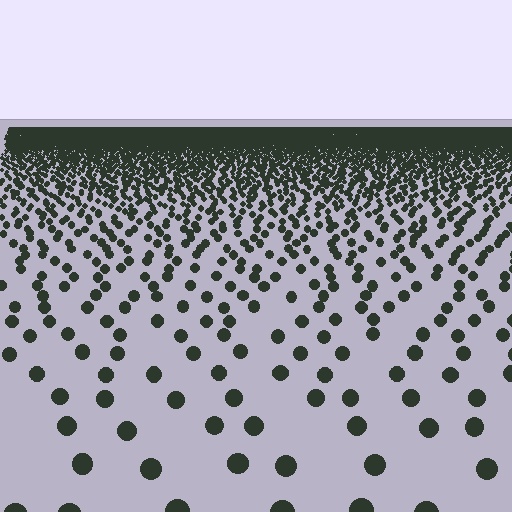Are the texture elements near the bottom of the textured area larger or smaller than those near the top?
Larger. Near the bottom, elements are closer to the viewer and appear at a bigger on-screen size.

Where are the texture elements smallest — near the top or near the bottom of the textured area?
Near the top.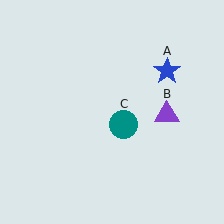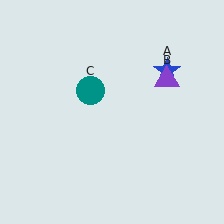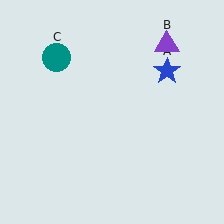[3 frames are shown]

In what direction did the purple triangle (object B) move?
The purple triangle (object B) moved up.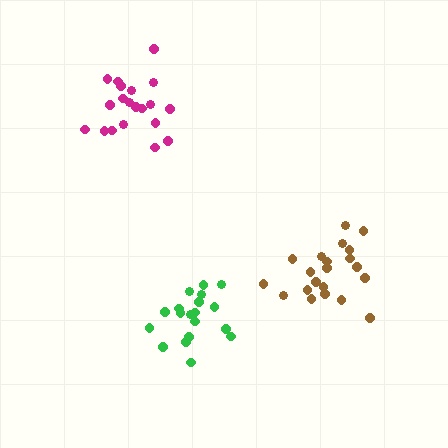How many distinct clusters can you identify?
There are 3 distinct clusters.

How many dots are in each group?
Group 1: 21 dots, Group 2: 19 dots, Group 3: 20 dots (60 total).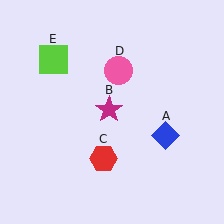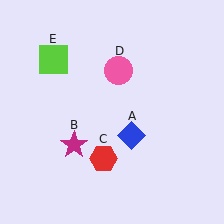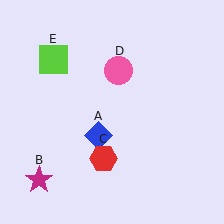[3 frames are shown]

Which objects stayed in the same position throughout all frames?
Red hexagon (object C) and pink circle (object D) and lime square (object E) remained stationary.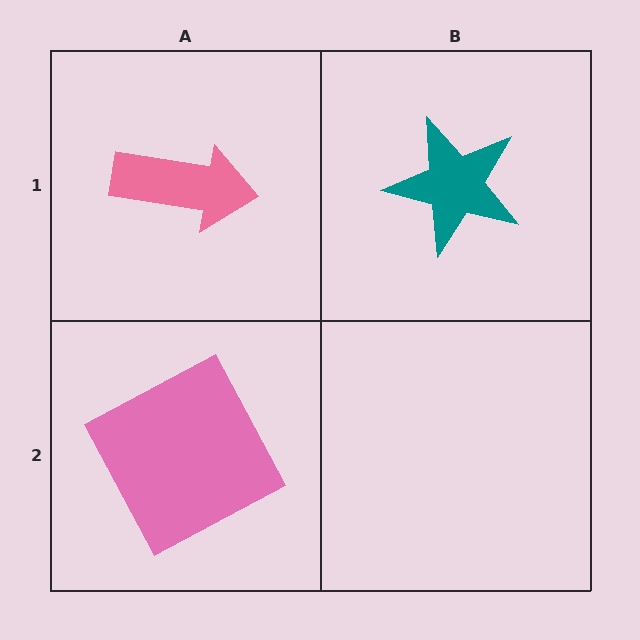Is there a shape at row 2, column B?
No, that cell is empty.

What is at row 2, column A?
A pink square.